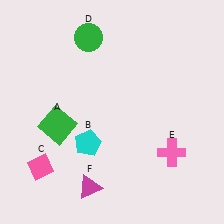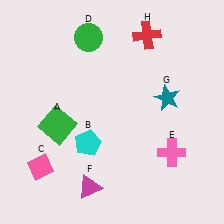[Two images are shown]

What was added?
A teal star (G), a red cross (H) were added in Image 2.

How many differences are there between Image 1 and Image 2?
There are 2 differences between the two images.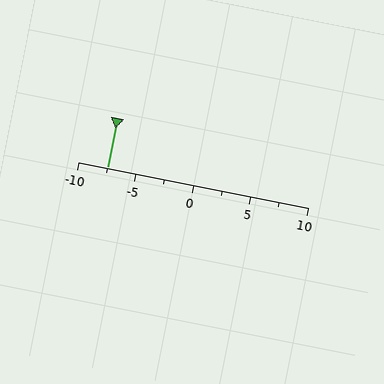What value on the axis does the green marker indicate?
The marker indicates approximately -7.5.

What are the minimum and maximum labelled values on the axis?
The axis runs from -10 to 10.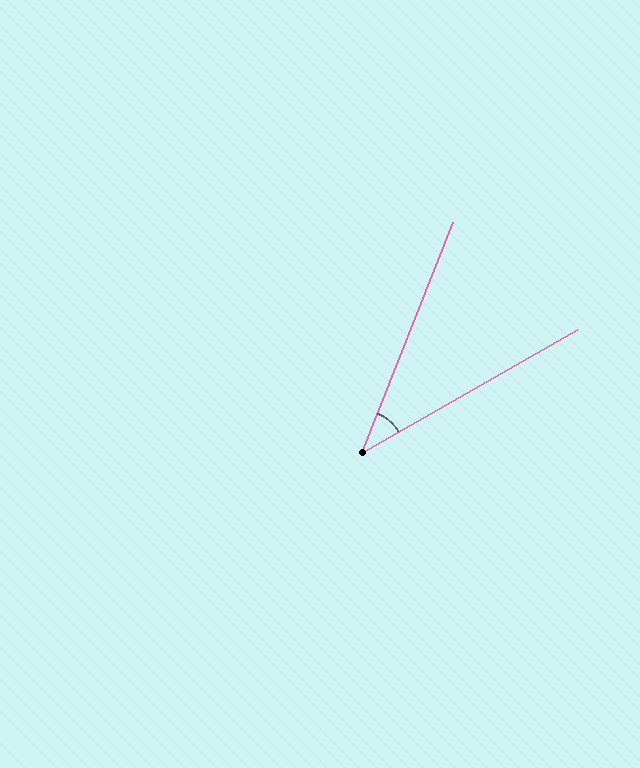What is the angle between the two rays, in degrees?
Approximately 39 degrees.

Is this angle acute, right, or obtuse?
It is acute.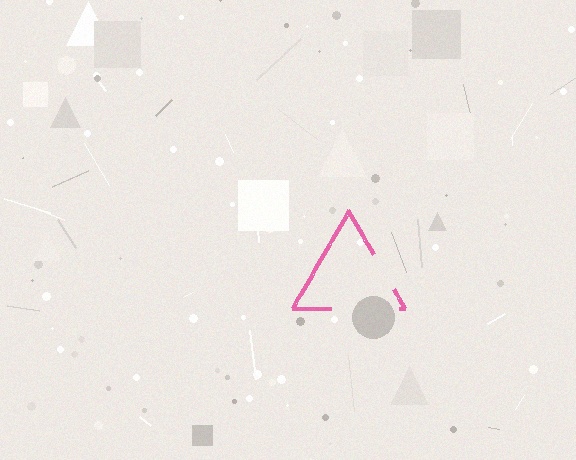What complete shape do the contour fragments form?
The contour fragments form a triangle.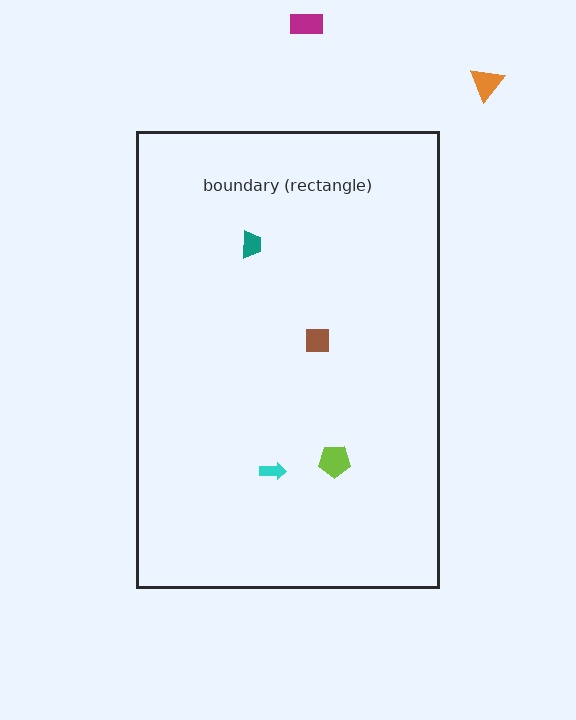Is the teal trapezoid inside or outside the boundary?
Inside.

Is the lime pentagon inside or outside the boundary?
Inside.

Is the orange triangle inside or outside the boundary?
Outside.